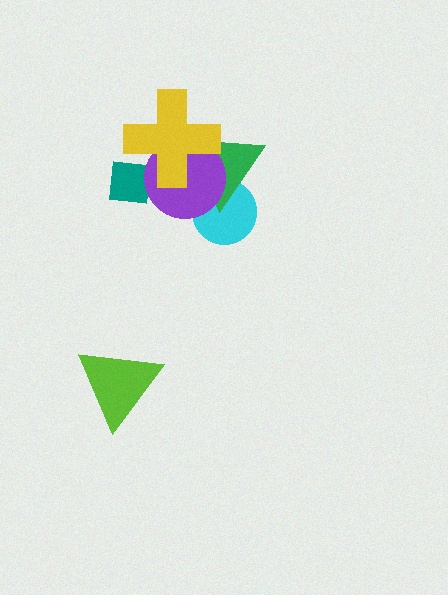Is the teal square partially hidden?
Yes, it is partially covered by another shape.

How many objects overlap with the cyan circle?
2 objects overlap with the cyan circle.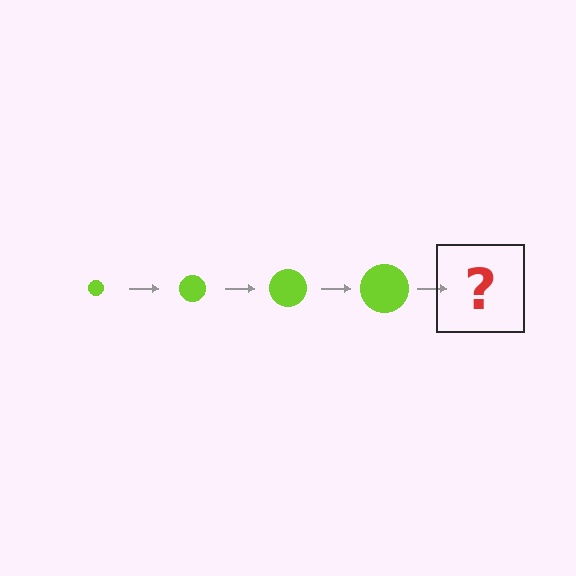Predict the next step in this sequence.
The next step is a lime circle, larger than the previous one.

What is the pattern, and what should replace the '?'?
The pattern is that the circle gets progressively larger each step. The '?' should be a lime circle, larger than the previous one.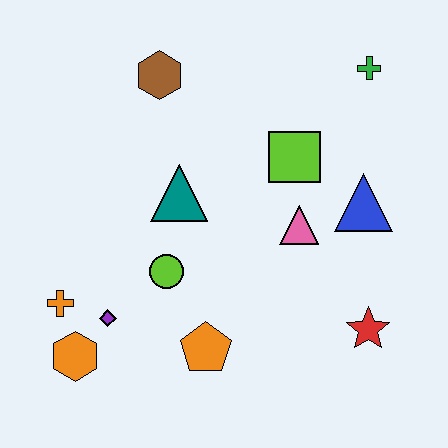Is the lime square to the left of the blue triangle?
Yes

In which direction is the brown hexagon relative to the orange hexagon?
The brown hexagon is above the orange hexagon.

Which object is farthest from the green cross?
The orange hexagon is farthest from the green cross.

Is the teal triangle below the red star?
No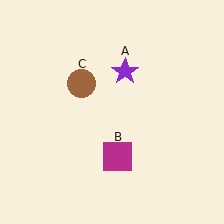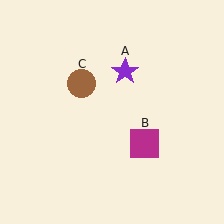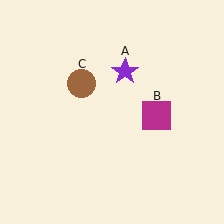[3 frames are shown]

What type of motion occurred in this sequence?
The magenta square (object B) rotated counterclockwise around the center of the scene.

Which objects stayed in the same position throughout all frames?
Purple star (object A) and brown circle (object C) remained stationary.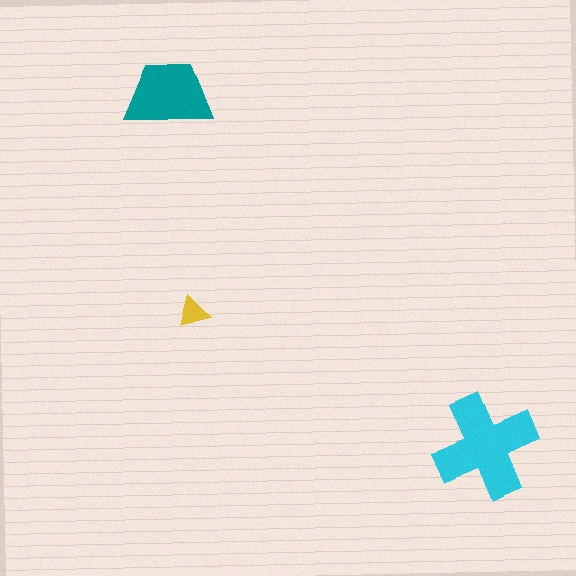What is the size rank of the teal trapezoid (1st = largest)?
2nd.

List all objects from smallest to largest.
The yellow triangle, the teal trapezoid, the cyan cross.